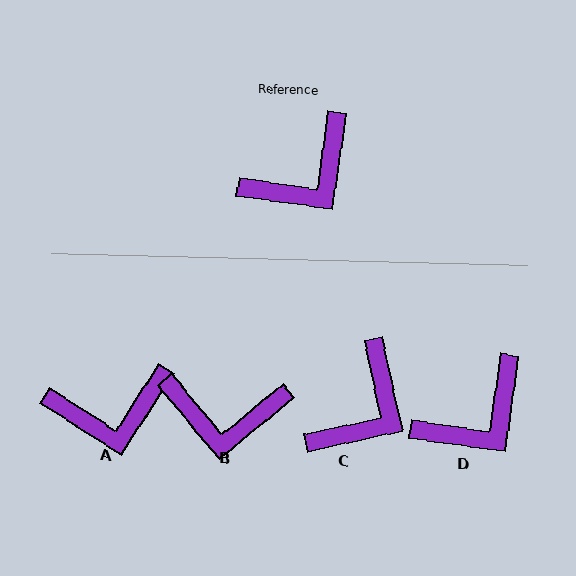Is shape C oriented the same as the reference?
No, it is off by about 20 degrees.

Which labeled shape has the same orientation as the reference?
D.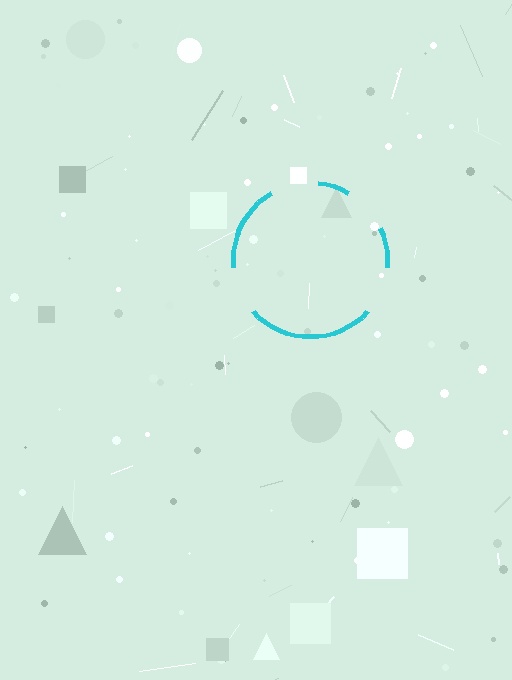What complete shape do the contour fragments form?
The contour fragments form a circle.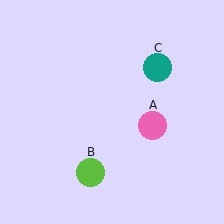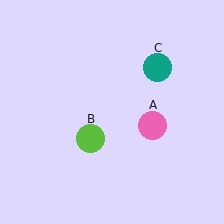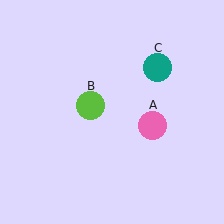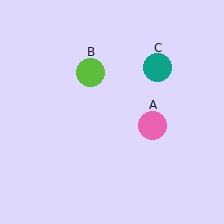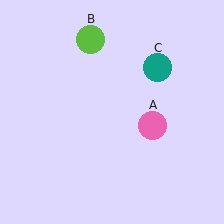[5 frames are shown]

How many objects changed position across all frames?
1 object changed position: lime circle (object B).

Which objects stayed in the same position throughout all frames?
Pink circle (object A) and teal circle (object C) remained stationary.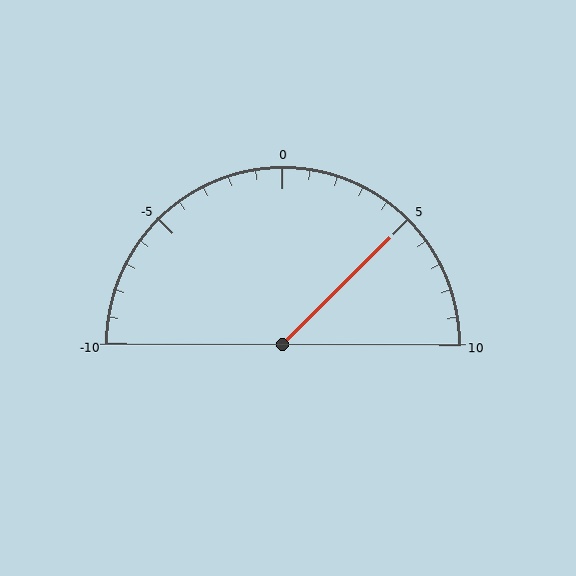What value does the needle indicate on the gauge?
The needle indicates approximately 5.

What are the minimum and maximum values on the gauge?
The gauge ranges from -10 to 10.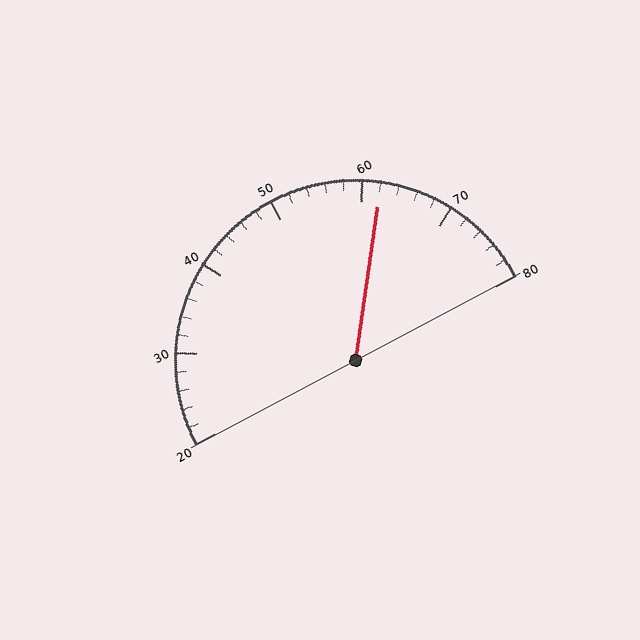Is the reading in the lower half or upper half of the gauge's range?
The reading is in the upper half of the range (20 to 80).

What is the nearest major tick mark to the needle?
The nearest major tick mark is 60.